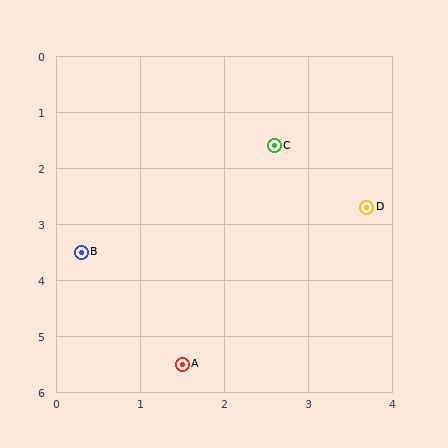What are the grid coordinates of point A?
Point A is at approximately (1.5, 5.5).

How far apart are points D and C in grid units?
Points D and C are about 1.6 grid units apart.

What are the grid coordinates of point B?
Point B is at approximately (0.3, 3.5).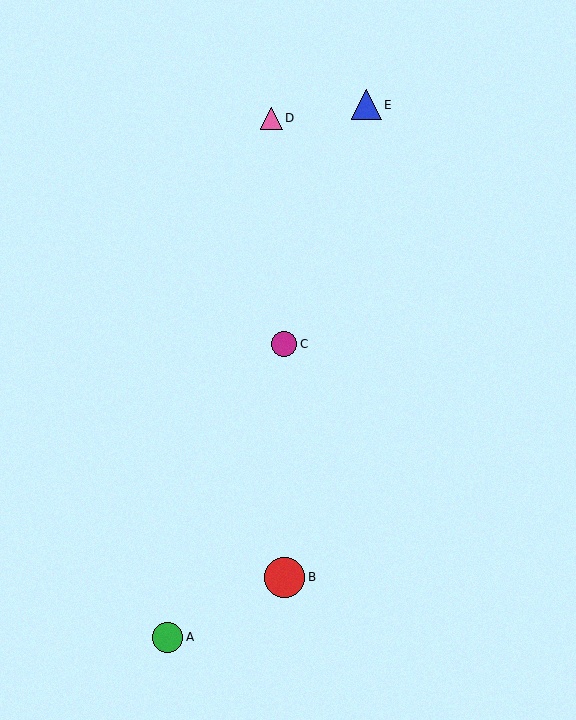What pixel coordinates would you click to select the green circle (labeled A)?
Click at (168, 637) to select the green circle A.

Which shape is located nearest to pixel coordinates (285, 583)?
The red circle (labeled B) at (285, 577) is nearest to that location.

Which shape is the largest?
The red circle (labeled B) is the largest.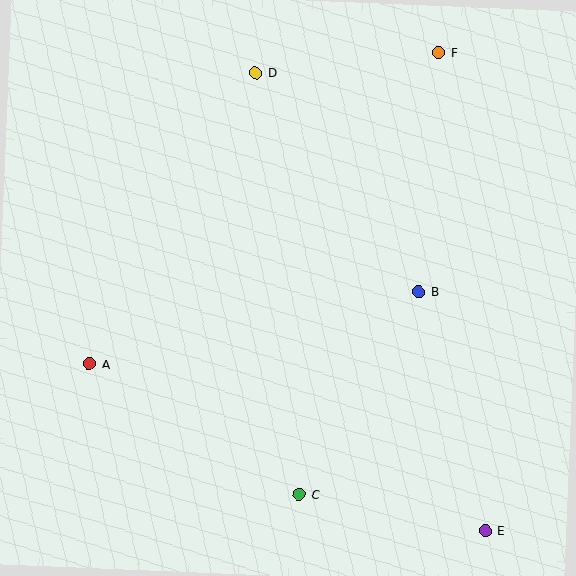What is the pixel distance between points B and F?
The distance between B and F is 240 pixels.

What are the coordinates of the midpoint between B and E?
The midpoint between B and E is at (452, 411).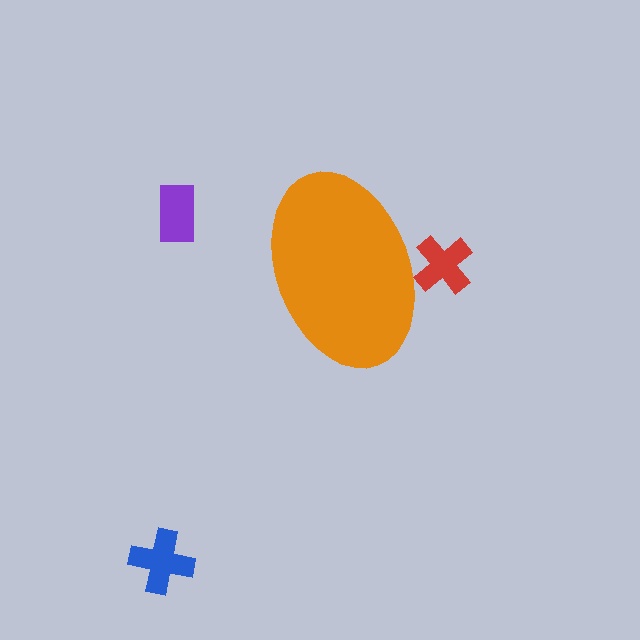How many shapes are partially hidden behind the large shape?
1 shape is partially hidden.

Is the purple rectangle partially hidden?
No, the purple rectangle is fully visible.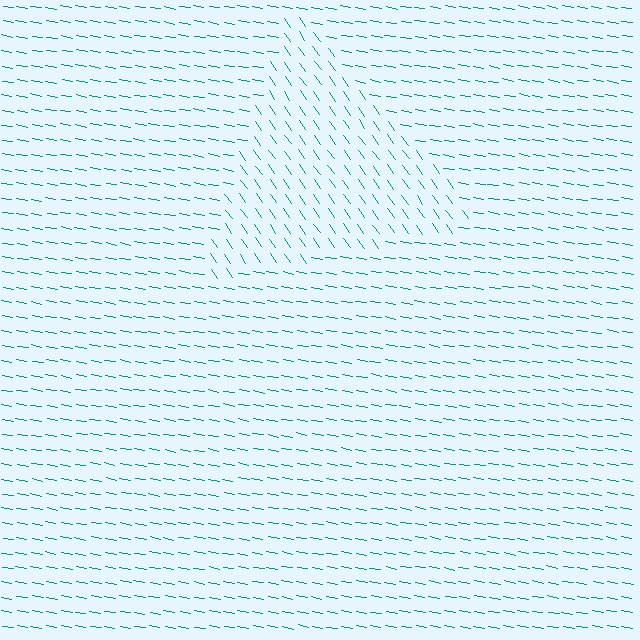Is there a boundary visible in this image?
Yes, there is a texture boundary formed by a change in line orientation.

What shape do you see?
I see a triangle.